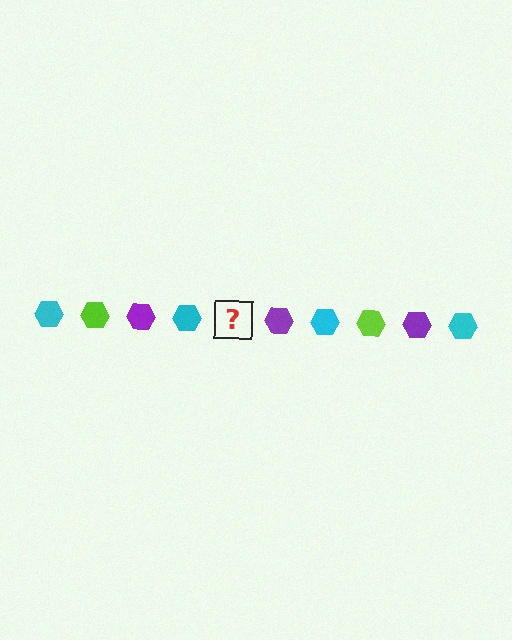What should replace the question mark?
The question mark should be replaced with a lime hexagon.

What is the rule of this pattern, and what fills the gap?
The rule is that the pattern cycles through cyan, lime, purple hexagons. The gap should be filled with a lime hexagon.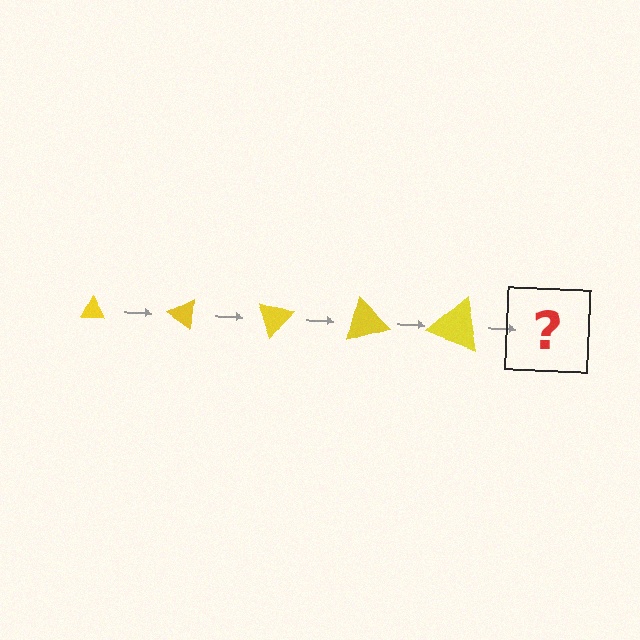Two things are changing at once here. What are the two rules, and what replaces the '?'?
The two rules are that the triangle grows larger each step and it rotates 35 degrees each step. The '?' should be a triangle, larger than the previous one and rotated 175 degrees from the start.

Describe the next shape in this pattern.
It should be a triangle, larger than the previous one and rotated 175 degrees from the start.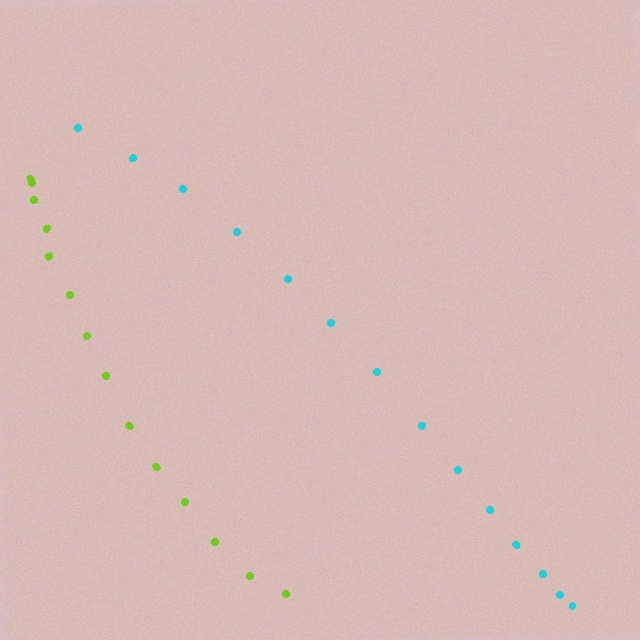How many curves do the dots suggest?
There are 2 distinct paths.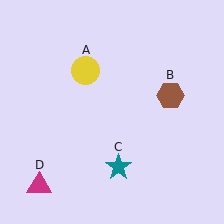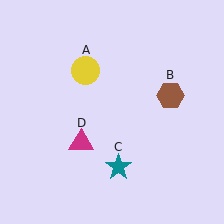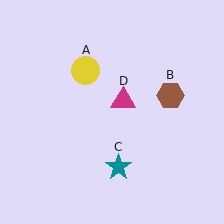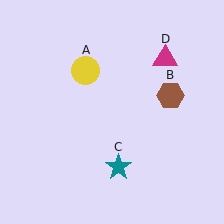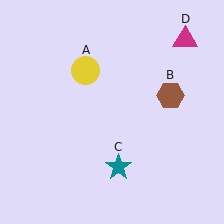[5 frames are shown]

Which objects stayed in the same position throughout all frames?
Yellow circle (object A) and brown hexagon (object B) and teal star (object C) remained stationary.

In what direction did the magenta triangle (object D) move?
The magenta triangle (object D) moved up and to the right.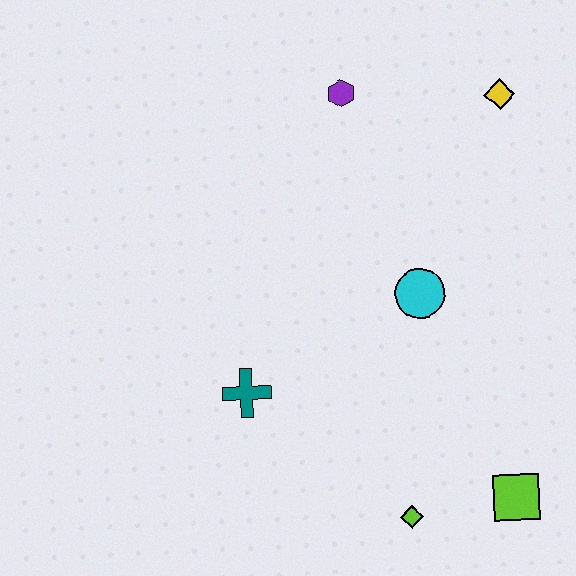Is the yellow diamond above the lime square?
Yes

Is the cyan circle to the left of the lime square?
Yes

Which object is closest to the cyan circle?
The teal cross is closest to the cyan circle.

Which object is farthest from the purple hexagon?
The lime square is farthest from the purple hexagon.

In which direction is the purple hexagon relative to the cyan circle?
The purple hexagon is above the cyan circle.